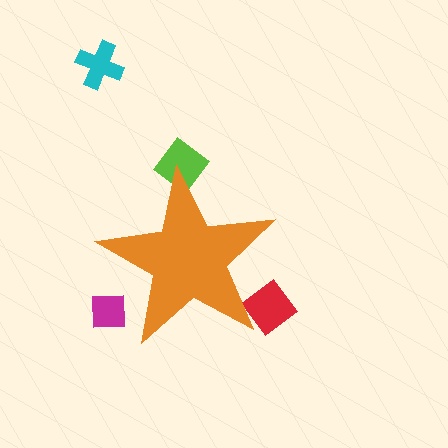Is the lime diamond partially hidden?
Yes, the lime diamond is partially hidden behind the orange star.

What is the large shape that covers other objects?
An orange star.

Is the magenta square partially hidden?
Yes, the magenta square is partially hidden behind the orange star.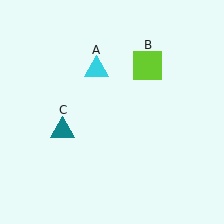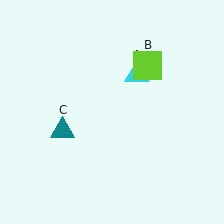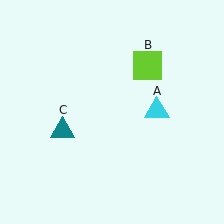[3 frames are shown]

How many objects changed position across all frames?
1 object changed position: cyan triangle (object A).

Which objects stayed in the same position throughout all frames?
Lime square (object B) and teal triangle (object C) remained stationary.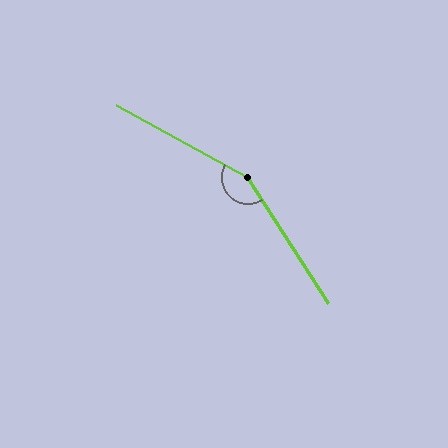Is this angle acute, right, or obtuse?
It is obtuse.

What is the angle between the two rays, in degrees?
Approximately 152 degrees.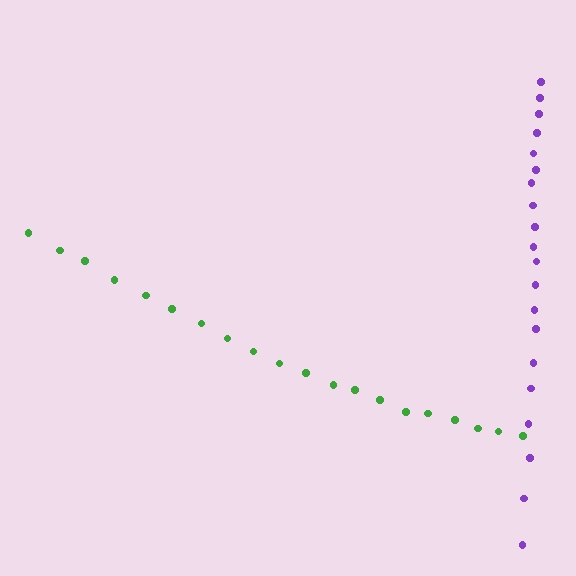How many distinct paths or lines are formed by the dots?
There are 2 distinct paths.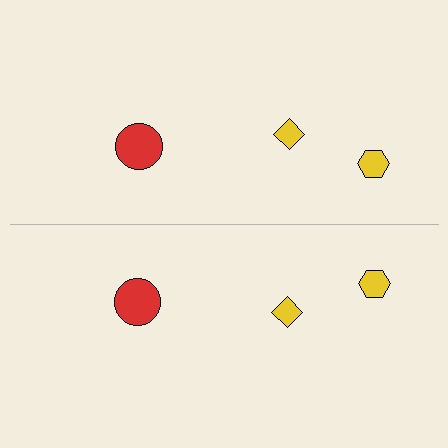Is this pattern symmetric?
Yes, this pattern has bilateral (reflection) symmetry.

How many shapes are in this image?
There are 6 shapes in this image.